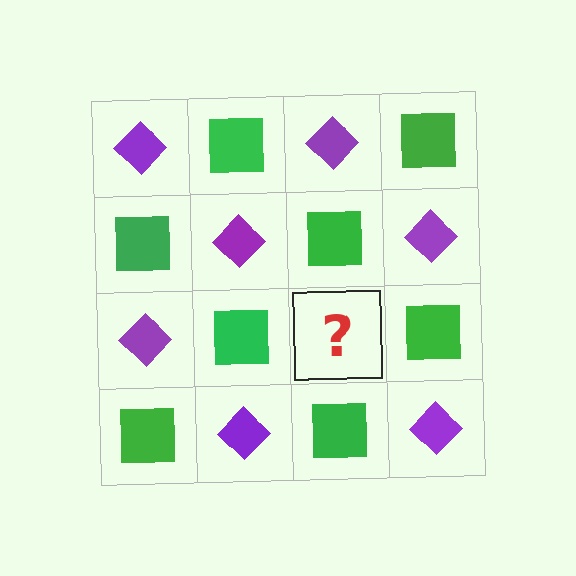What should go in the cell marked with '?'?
The missing cell should contain a purple diamond.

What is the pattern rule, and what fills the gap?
The rule is that it alternates purple diamond and green square in a checkerboard pattern. The gap should be filled with a purple diamond.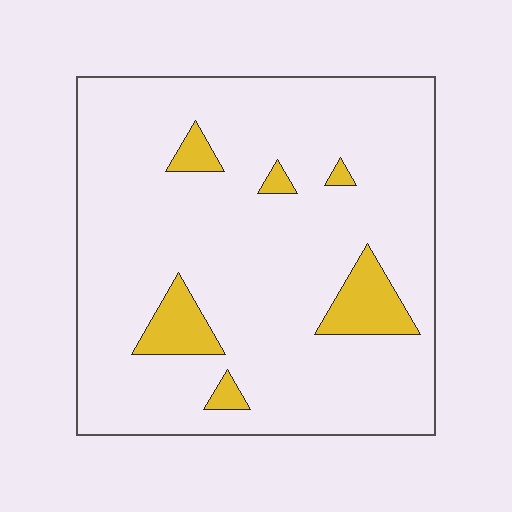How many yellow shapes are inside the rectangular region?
6.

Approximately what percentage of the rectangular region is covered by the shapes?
Approximately 10%.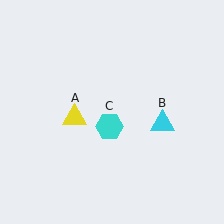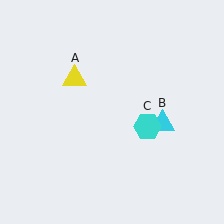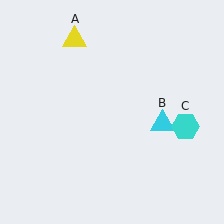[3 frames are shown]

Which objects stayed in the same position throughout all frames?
Cyan triangle (object B) remained stationary.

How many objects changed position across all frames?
2 objects changed position: yellow triangle (object A), cyan hexagon (object C).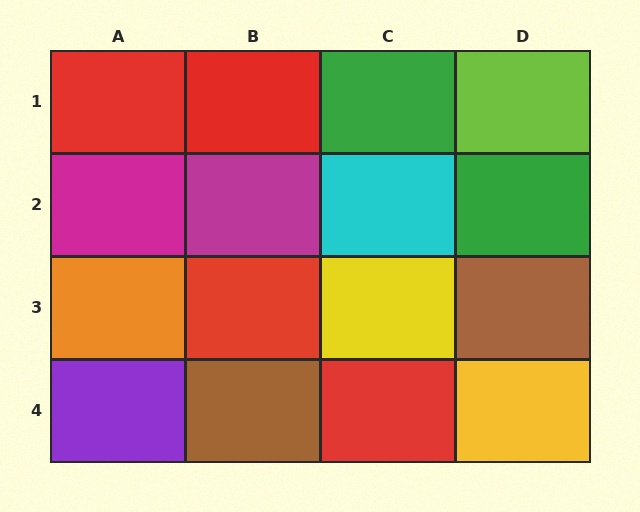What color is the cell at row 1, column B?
Red.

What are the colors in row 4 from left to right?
Purple, brown, red, yellow.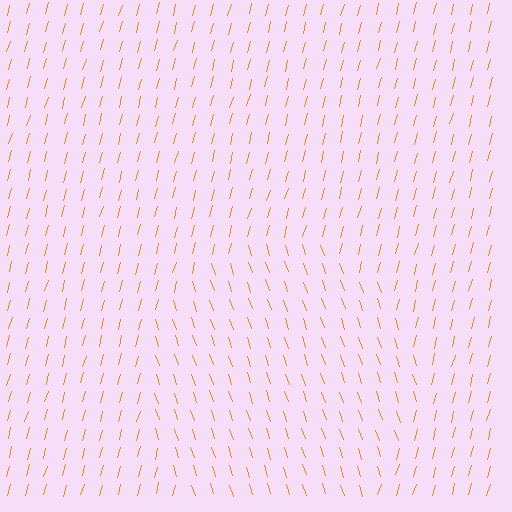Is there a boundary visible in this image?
Yes, there is a texture boundary formed by a change in line orientation.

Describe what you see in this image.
The image is filled with small orange line segments. A circle region in the image has lines oriented differently from the surrounding lines, creating a visible texture boundary.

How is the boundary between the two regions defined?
The boundary is defined purely by a change in line orientation (approximately 34 degrees difference). All lines are the same color and thickness.